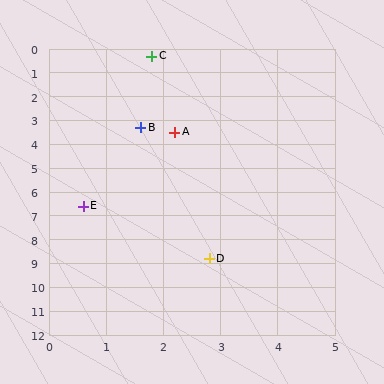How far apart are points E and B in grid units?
Points E and B are about 3.4 grid units apart.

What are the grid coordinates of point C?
Point C is at approximately (1.8, 0.3).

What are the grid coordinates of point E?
Point E is at approximately (0.6, 6.6).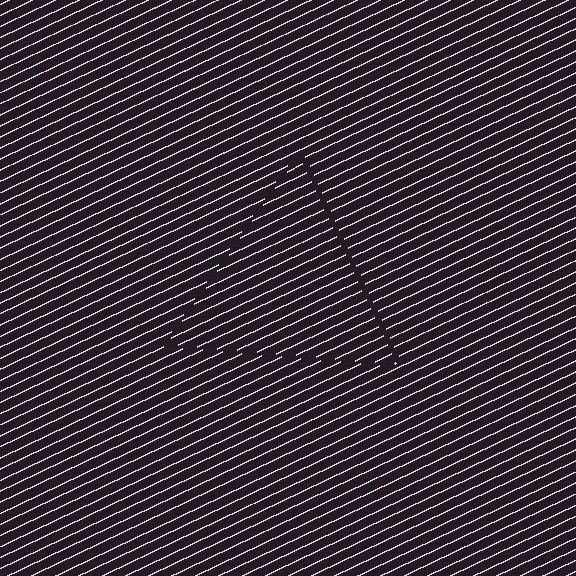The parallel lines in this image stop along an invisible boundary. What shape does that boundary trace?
An illusory triangle. The interior of the shape contains the same grating, shifted by half a period — the contour is defined by the phase discontinuity where line-ends from the inner and outer gratings abut.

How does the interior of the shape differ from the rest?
The interior of the shape contains the same grating, shifted by half a period — the contour is defined by the phase discontinuity where line-ends from the inner and outer gratings abut.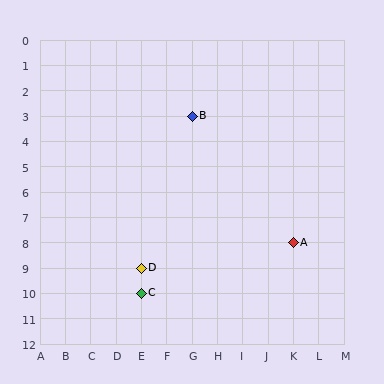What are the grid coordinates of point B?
Point B is at grid coordinates (G, 3).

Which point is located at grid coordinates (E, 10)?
Point C is at (E, 10).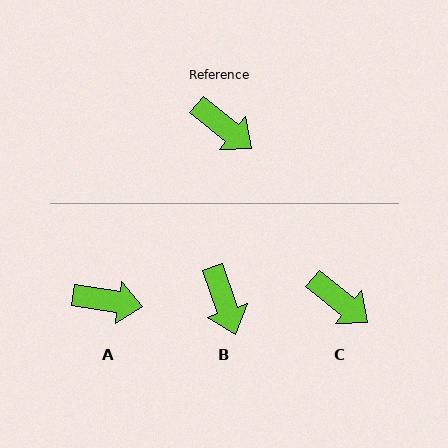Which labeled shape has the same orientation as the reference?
C.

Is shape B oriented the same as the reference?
No, it is off by about 33 degrees.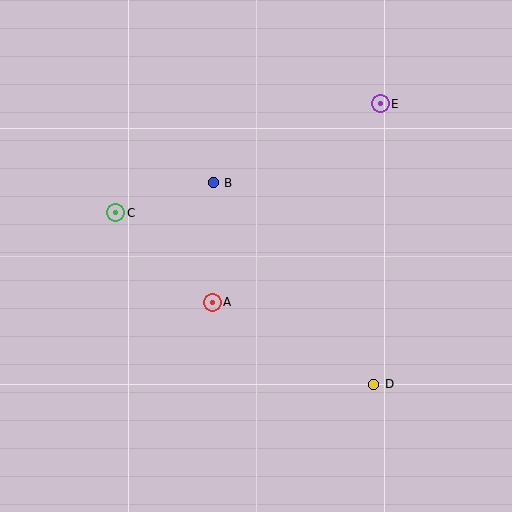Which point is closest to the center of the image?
Point A at (212, 302) is closest to the center.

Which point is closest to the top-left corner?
Point C is closest to the top-left corner.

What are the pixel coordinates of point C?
Point C is at (116, 213).